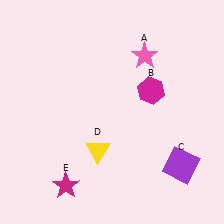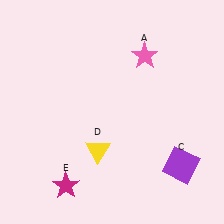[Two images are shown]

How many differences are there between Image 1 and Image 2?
There is 1 difference between the two images.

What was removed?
The magenta hexagon (B) was removed in Image 2.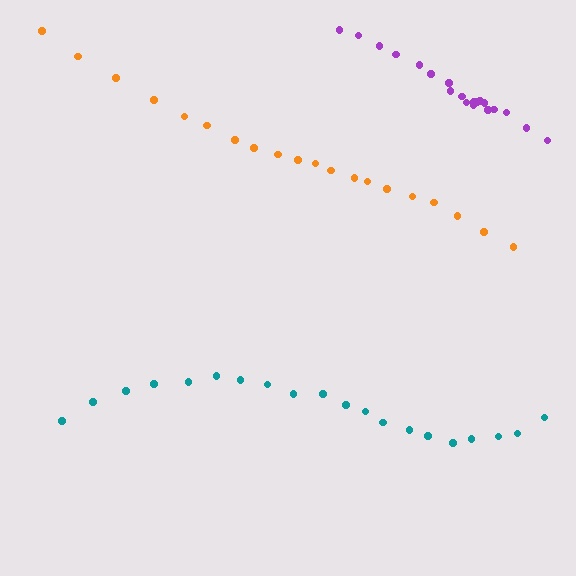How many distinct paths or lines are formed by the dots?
There are 3 distinct paths.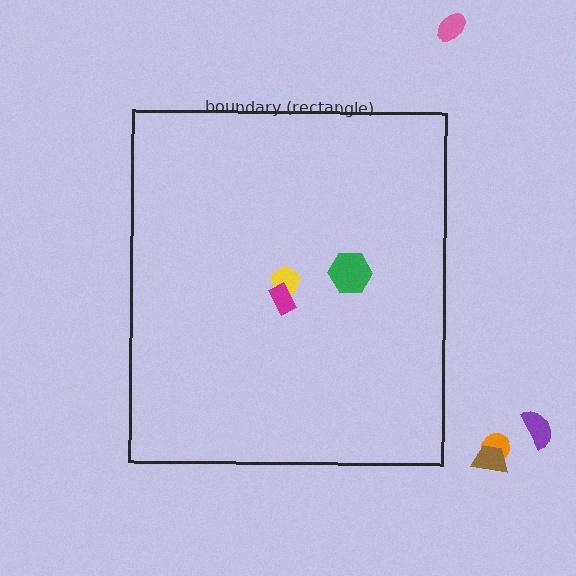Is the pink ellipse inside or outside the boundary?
Outside.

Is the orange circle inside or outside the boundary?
Outside.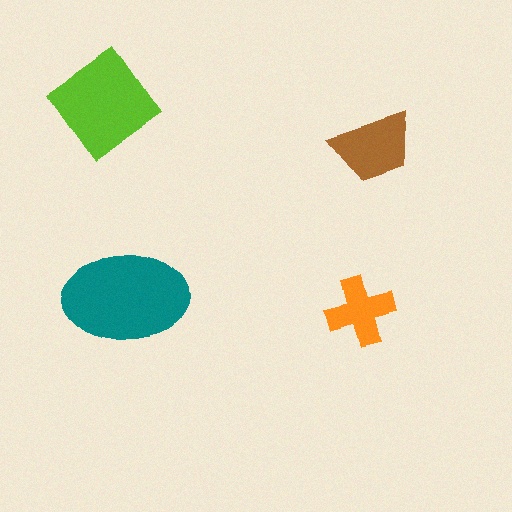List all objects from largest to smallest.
The teal ellipse, the lime diamond, the brown trapezoid, the orange cross.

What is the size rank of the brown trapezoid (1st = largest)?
3rd.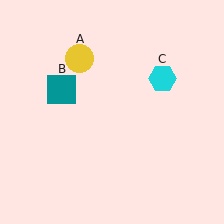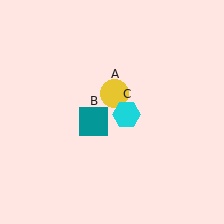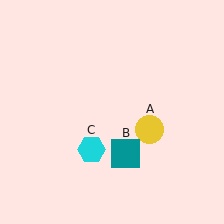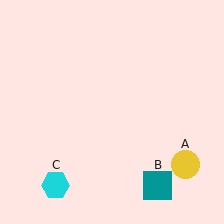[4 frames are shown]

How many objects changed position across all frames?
3 objects changed position: yellow circle (object A), teal square (object B), cyan hexagon (object C).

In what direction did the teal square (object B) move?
The teal square (object B) moved down and to the right.